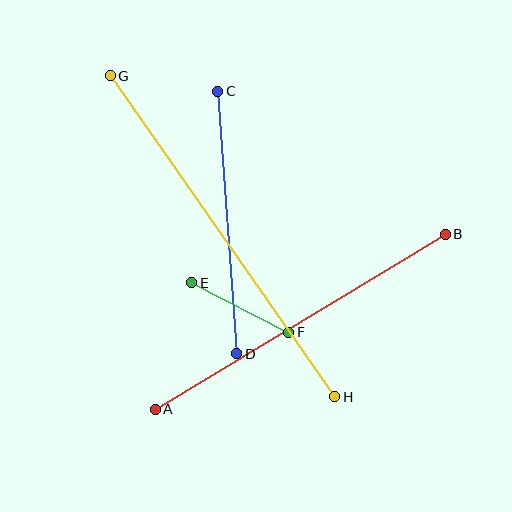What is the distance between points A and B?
The distance is approximately 339 pixels.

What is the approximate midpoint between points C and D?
The midpoint is at approximately (227, 223) pixels.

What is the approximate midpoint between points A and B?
The midpoint is at approximately (300, 322) pixels.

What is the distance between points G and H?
The distance is approximately 392 pixels.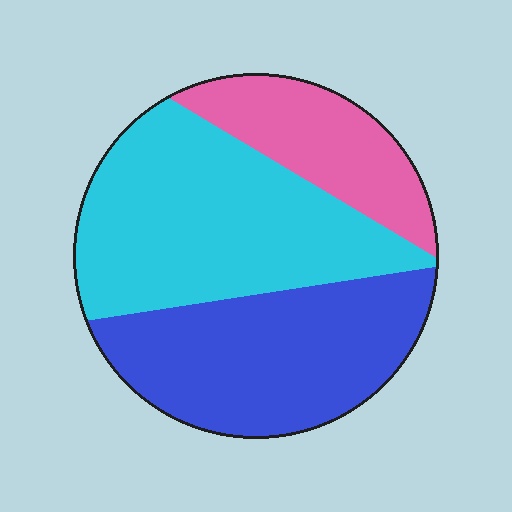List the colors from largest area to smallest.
From largest to smallest: cyan, blue, pink.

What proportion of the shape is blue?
Blue takes up about three eighths (3/8) of the shape.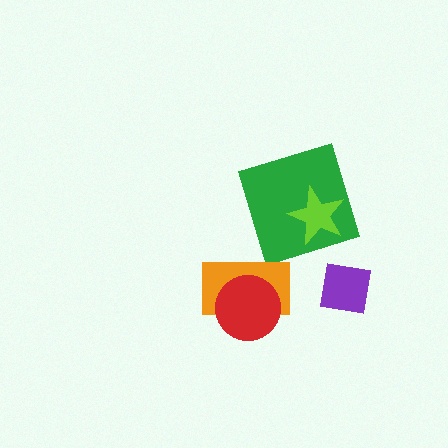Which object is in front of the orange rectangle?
The red circle is in front of the orange rectangle.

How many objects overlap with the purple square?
0 objects overlap with the purple square.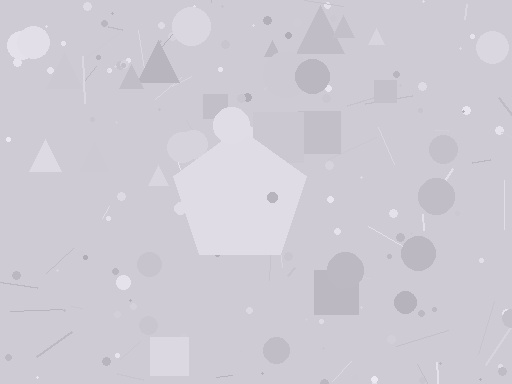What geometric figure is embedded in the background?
A pentagon is embedded in the background.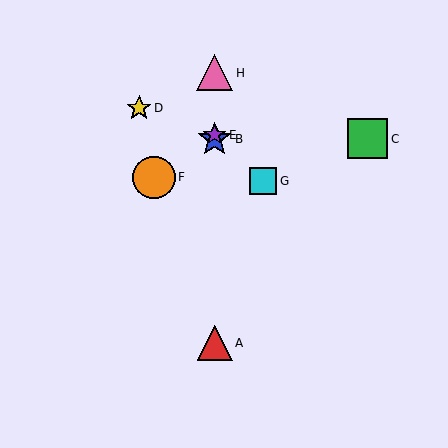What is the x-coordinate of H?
Object H is at x≈215.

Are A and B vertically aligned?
Yes, both are at x≈215.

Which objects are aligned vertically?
Objects A, B, E, H are aligned vertically.